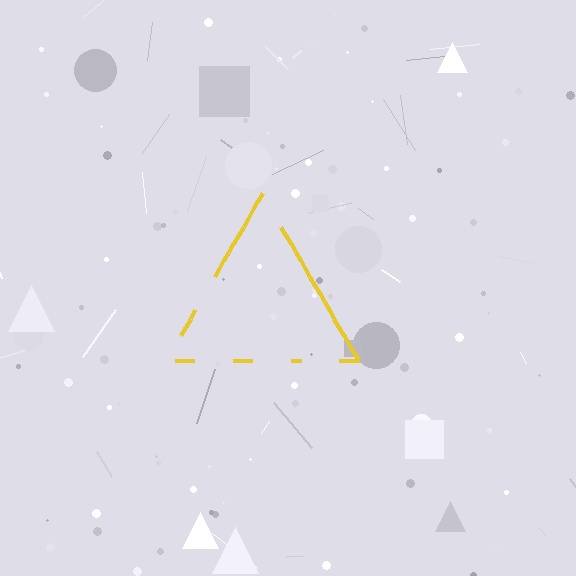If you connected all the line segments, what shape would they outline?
They would outline a triangle.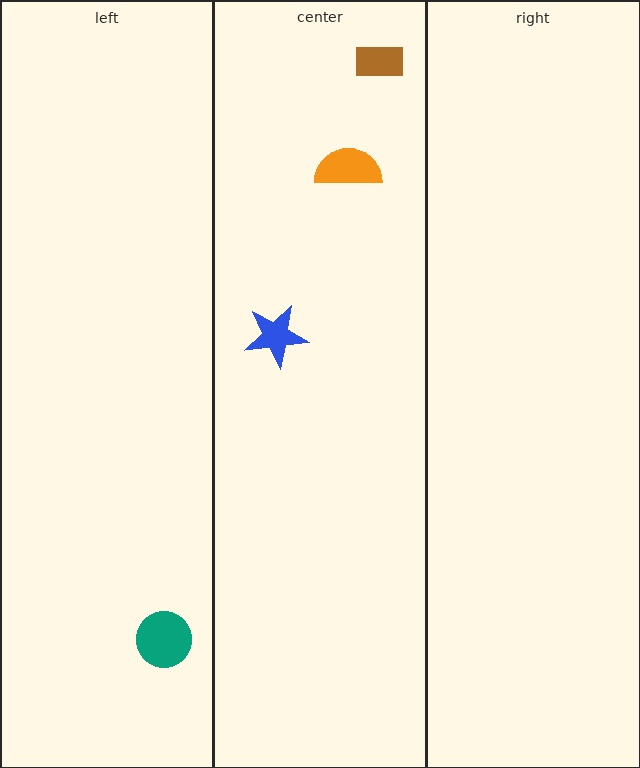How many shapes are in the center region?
3.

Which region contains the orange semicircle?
The center region.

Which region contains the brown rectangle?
The center region.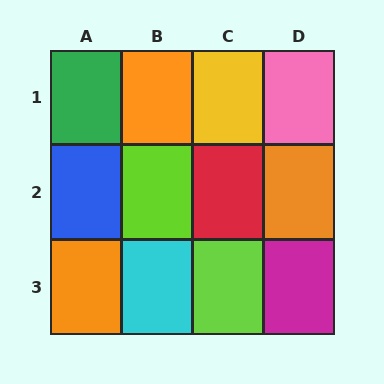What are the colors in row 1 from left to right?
Green, orange, yellow, pink.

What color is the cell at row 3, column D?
Magenta.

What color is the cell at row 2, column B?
Lime.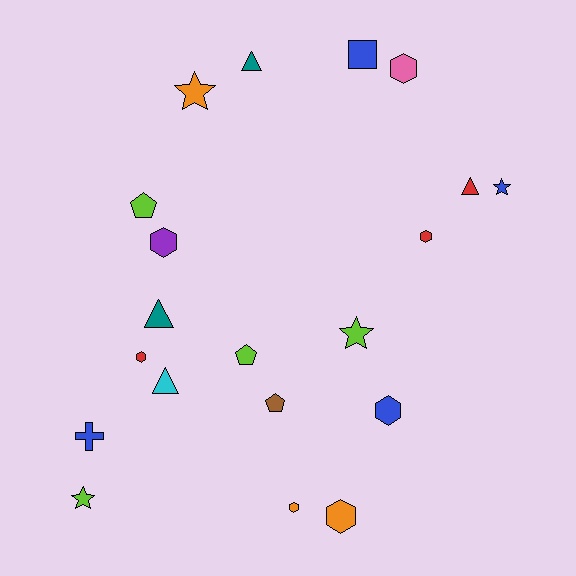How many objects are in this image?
There are 20 objects.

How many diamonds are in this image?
There are no diamonds.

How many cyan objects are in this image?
There is 1 cyan object.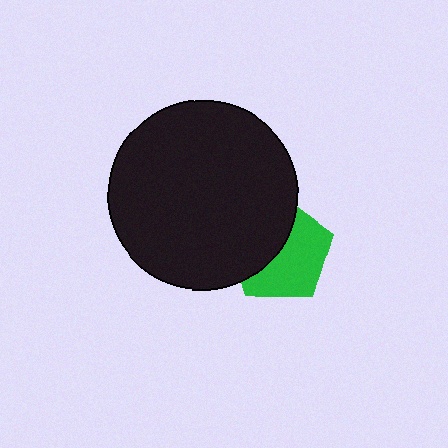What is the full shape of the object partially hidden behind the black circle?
The partially hidden object is a green pentagon.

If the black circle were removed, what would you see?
You would see the complete green pentagon.